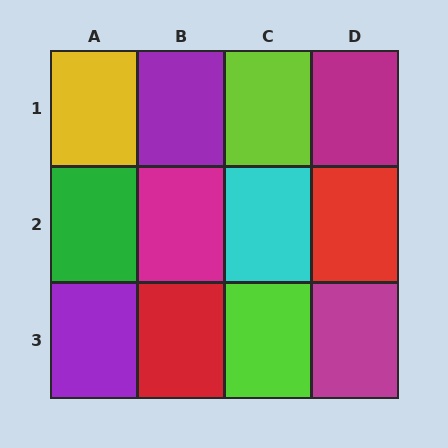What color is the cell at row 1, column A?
Yellow.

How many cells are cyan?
1 cell is cyan.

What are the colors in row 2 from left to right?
Green, magenta, cyan, red.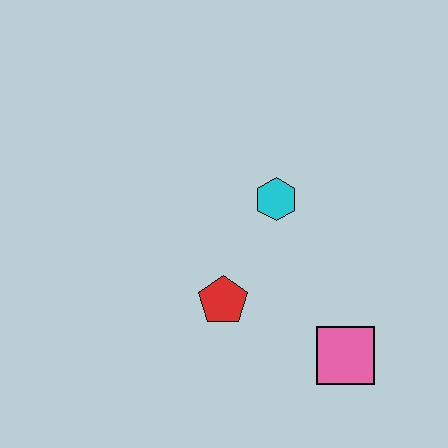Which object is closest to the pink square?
The red pentagon is closest to the pink square.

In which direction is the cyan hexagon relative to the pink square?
The cyan hexagon is above the pink square.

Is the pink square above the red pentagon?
No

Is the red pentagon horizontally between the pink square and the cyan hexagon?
No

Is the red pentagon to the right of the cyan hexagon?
No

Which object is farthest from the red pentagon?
The pink square is farthest from the red pentagon.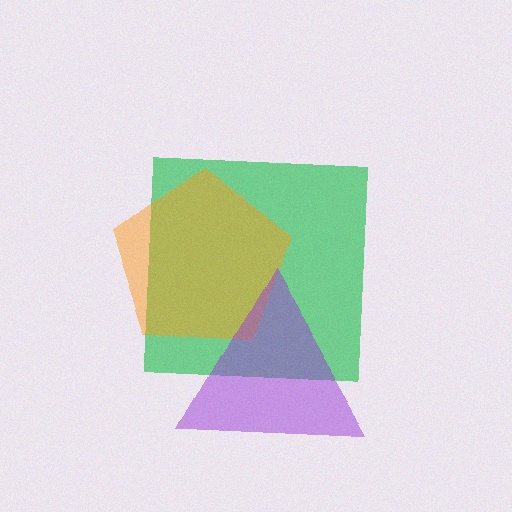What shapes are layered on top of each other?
The layered shapes are: a green square, an orange pentagon, a purple triangle.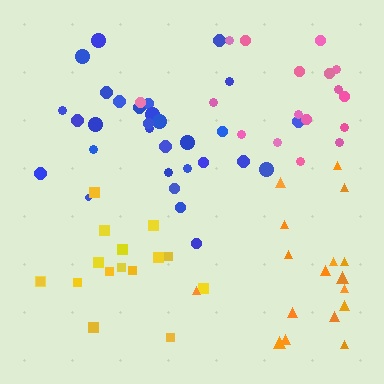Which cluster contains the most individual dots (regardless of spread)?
Blue (30).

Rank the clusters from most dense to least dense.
blue, yellow, orange, pink.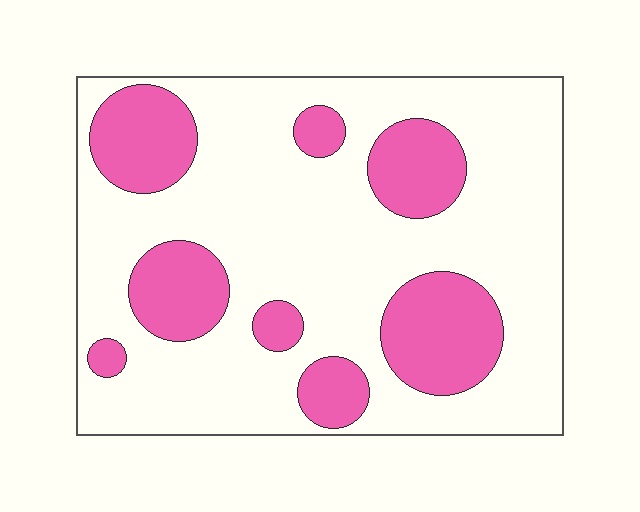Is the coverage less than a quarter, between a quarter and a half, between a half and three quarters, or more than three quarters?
Between a quarter and a half.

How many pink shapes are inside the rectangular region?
8.